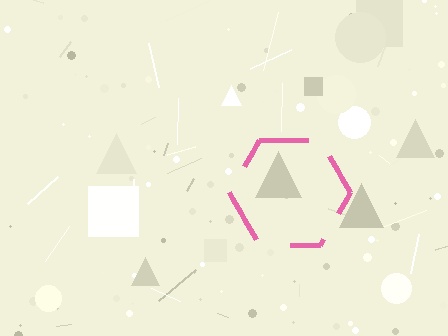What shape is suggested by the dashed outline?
The dashed outline suggests a hexagon.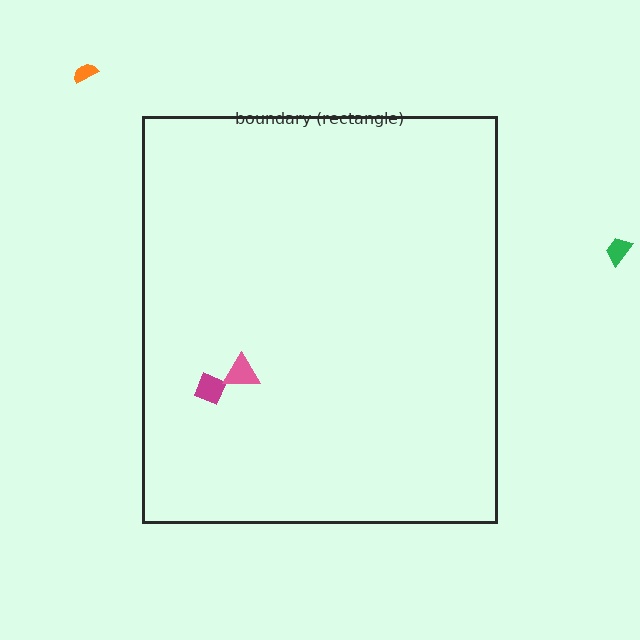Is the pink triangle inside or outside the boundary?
Inside.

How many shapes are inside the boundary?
2 inside, 2 outside.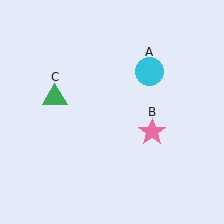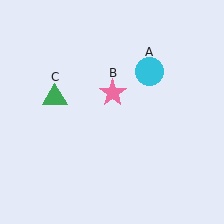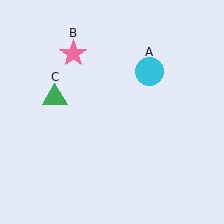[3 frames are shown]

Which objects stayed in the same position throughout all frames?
Cyan circle (object A) and green triangle (object C) remained stationary.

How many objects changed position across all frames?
1 object changed position: pink star (object B).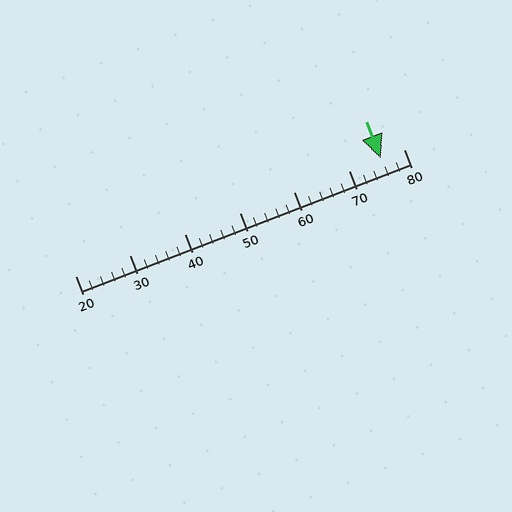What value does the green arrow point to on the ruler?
The green arrow points to approximately 76.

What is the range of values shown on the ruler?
The ruler shows values from 20 to 80.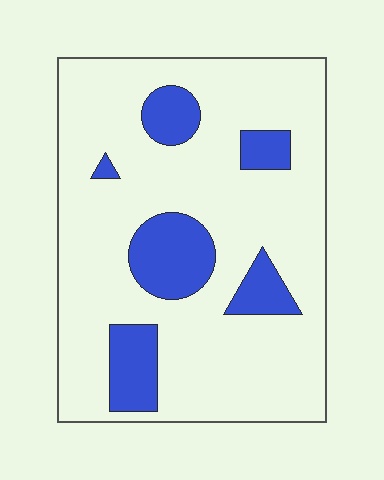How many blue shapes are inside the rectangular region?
6.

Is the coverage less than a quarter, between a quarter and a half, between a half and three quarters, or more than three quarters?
Less than a quarter.